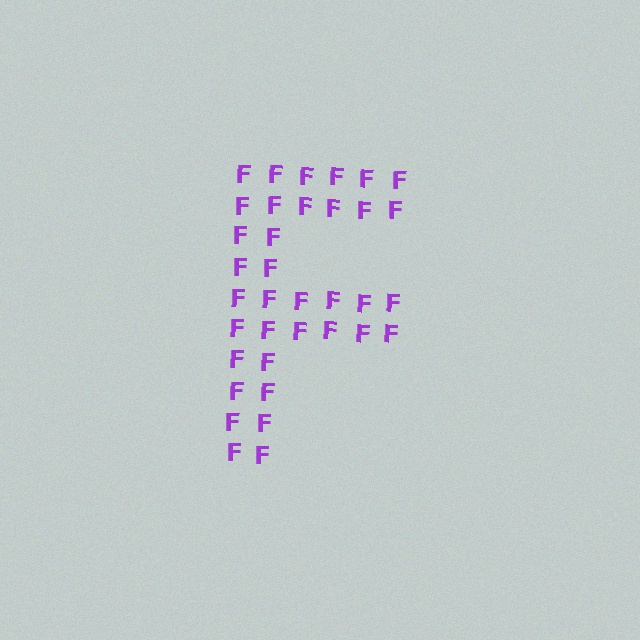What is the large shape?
The large shape is the letter F.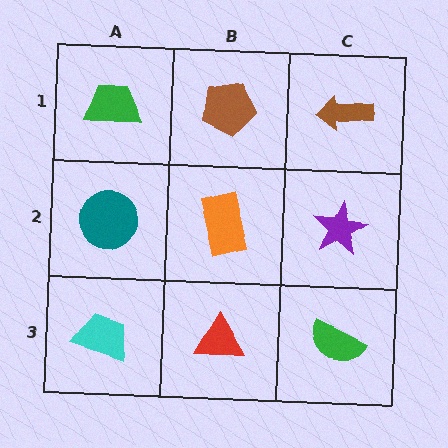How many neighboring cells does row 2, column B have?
4.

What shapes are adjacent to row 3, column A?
A teal circle (row 2, column A), a red triangle (row 3, column B).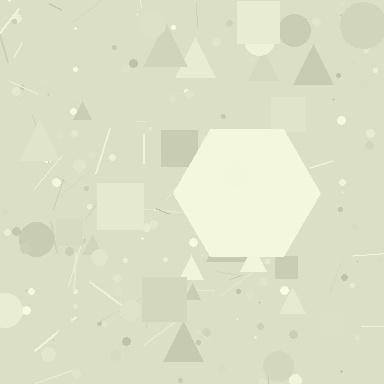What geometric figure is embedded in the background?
A hexagon is embedded in the background.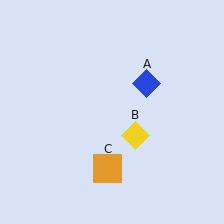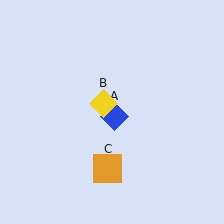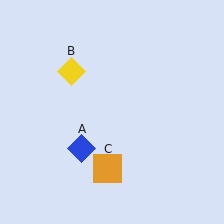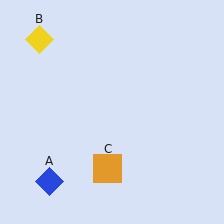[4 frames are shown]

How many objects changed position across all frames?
2 objects changed position: blue diamond (object A), yellow diamond (object B).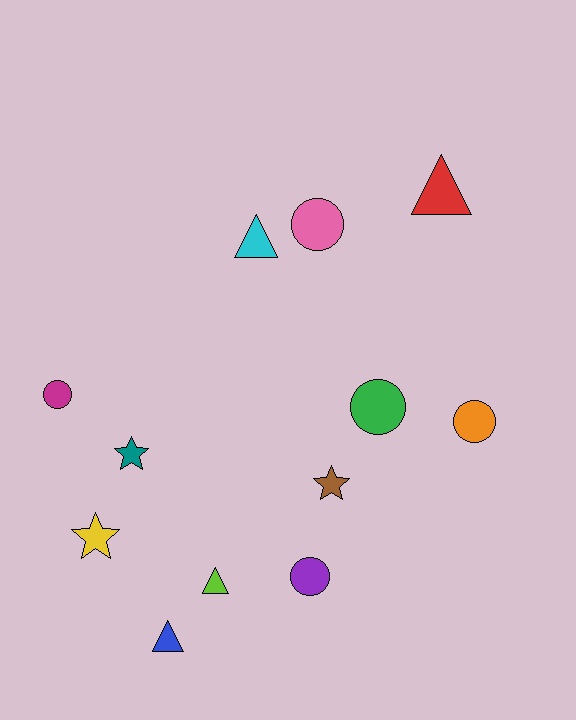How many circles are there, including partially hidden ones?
There are 5 circles.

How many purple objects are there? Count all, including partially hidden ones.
There is 1 purple object.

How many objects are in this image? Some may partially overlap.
There are 12 objects.